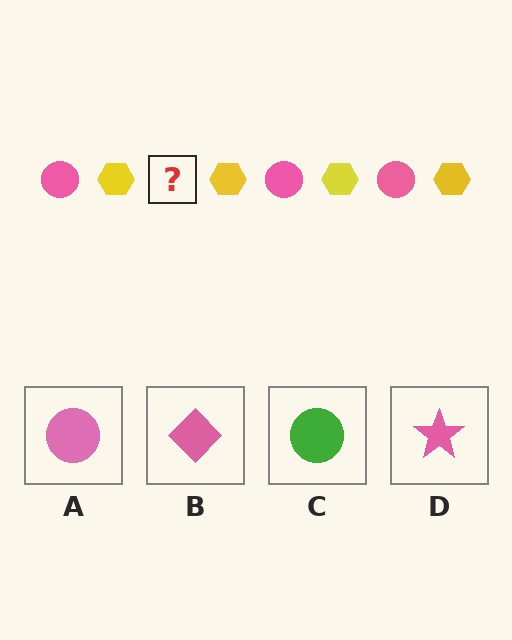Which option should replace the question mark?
Option A.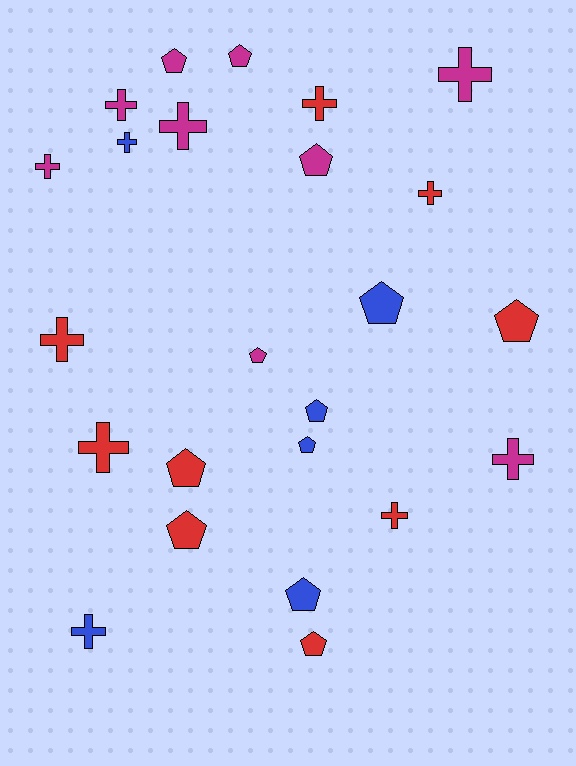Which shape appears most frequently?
Cross, with 12 objects.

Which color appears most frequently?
Magenta, with 9 objects.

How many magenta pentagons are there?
There are 4 magenta pentagons.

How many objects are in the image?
There are 24 objects.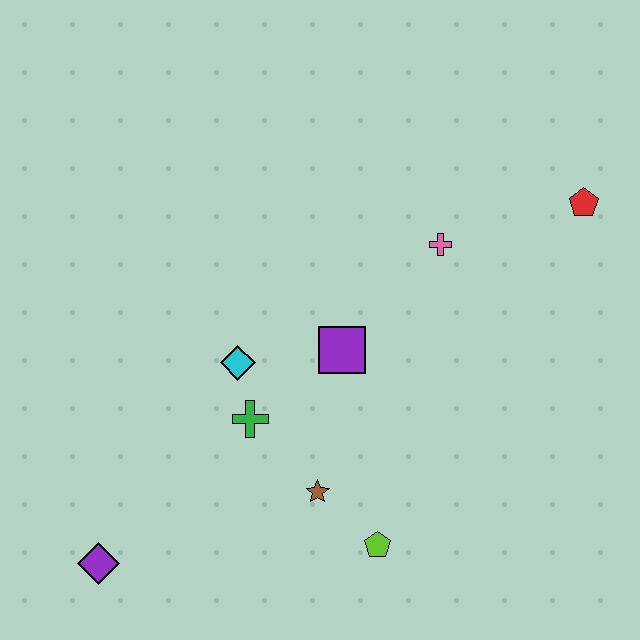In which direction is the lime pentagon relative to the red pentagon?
The lime pentagon is below the red pentagon.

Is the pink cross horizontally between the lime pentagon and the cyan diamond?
No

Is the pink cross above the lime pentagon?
Yes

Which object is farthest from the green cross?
The red pentagon is farthest from the green cross.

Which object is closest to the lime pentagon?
The brown star is closest to the lime pentagon.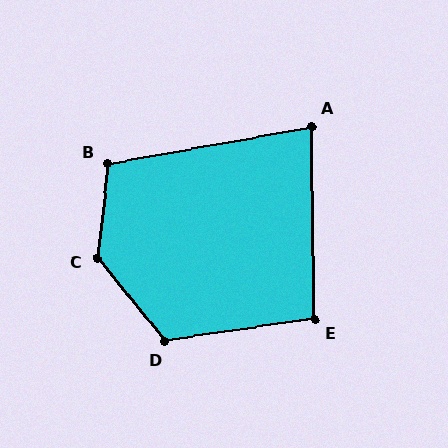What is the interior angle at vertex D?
Approximately 121 degrees (obtuse).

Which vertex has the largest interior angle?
C, at approximately 135 degrees.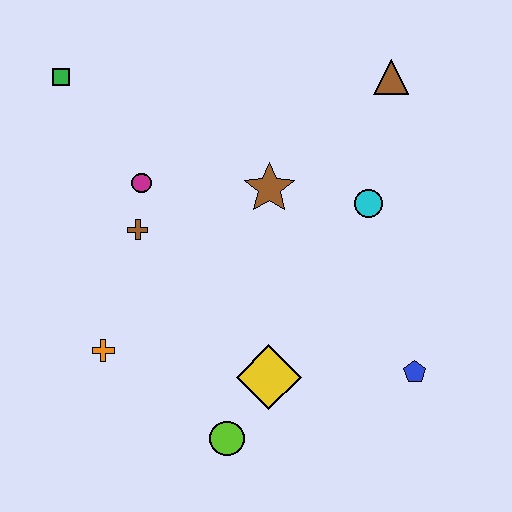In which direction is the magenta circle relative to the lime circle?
The magenta circle is above the lime circle.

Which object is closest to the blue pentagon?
The yellow diamond is closest to the blue pentagon.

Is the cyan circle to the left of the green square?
No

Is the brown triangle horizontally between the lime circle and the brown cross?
No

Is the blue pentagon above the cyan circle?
No